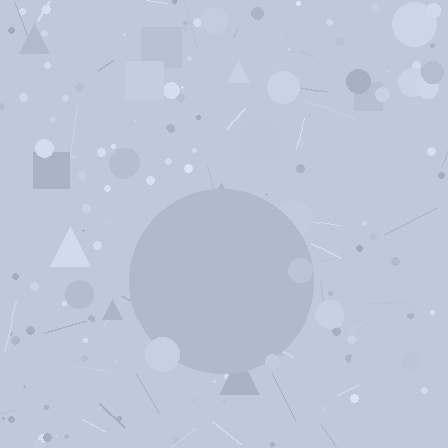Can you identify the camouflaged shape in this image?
The camouflaged shape is a circle.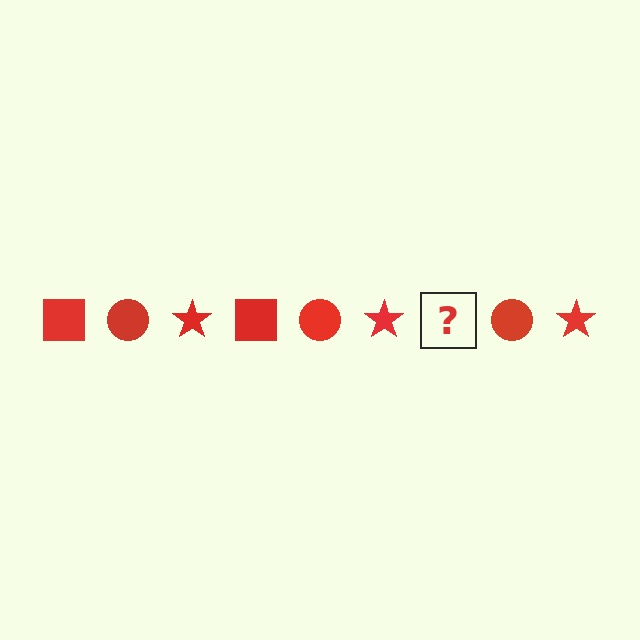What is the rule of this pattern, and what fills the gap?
The rule is that the pattern cycles through square, circle, star shapes in red. The gap should be filled with a red square.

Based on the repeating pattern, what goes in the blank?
The blank should be a red square.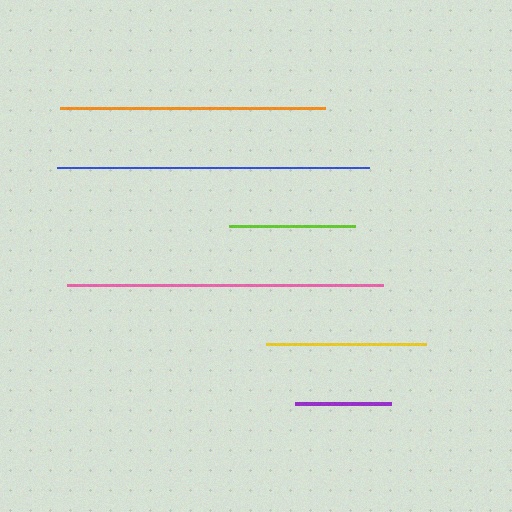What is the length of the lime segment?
The lime segment is approximately 126 pixels long.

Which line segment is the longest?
The pink line is the longest at approximately 316 pixels.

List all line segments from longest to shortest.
From longest to shortest: pink, blue, orange, yellow, lime, purple.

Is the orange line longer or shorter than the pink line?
The pink line is longer than the orange line.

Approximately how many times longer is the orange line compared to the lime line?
The orange line is approximately 2.1 times the length of the lime line.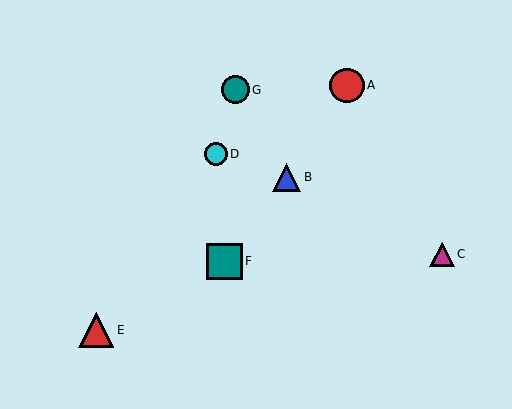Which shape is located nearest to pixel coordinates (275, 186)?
The blue triangle (labeled B) at (286, 177) is nearest to that location.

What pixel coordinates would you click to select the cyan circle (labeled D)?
Click at (216, 154) to select the cyan circle D.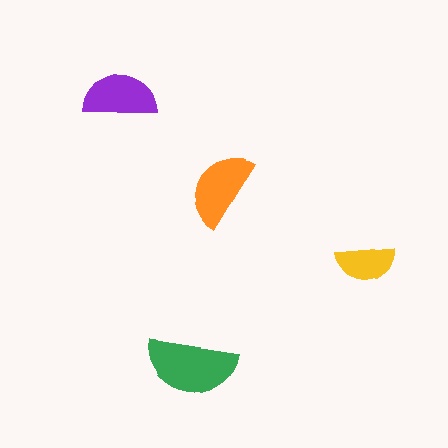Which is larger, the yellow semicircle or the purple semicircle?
The purple one.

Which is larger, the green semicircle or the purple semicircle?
The green one.